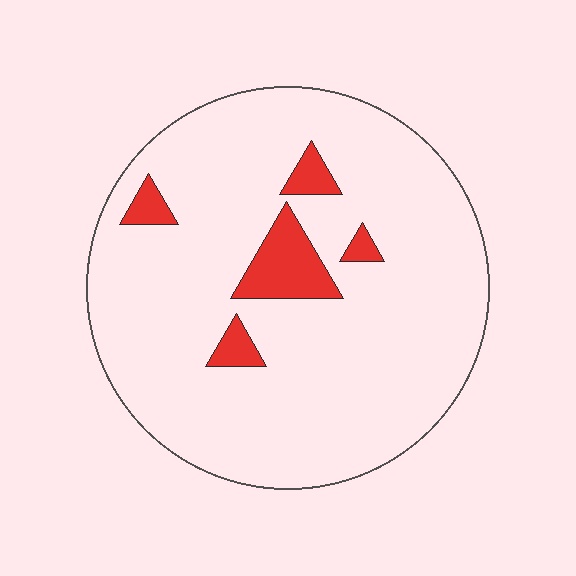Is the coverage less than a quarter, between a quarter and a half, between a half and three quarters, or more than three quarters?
Less than a quarter.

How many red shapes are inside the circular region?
5.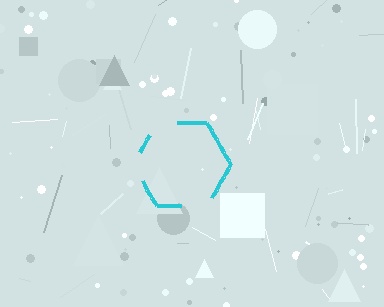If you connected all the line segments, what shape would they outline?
They would outline a hexagon.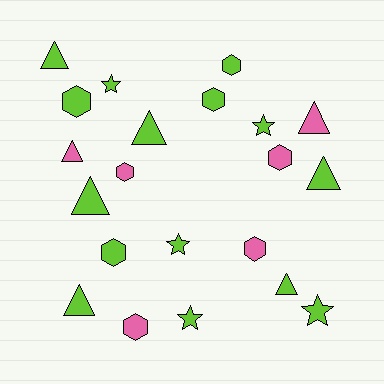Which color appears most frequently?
Lime, with 15 objects.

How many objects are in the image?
There are 21 objects.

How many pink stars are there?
There are no pink stars.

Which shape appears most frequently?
Hexagon, with 8 objects.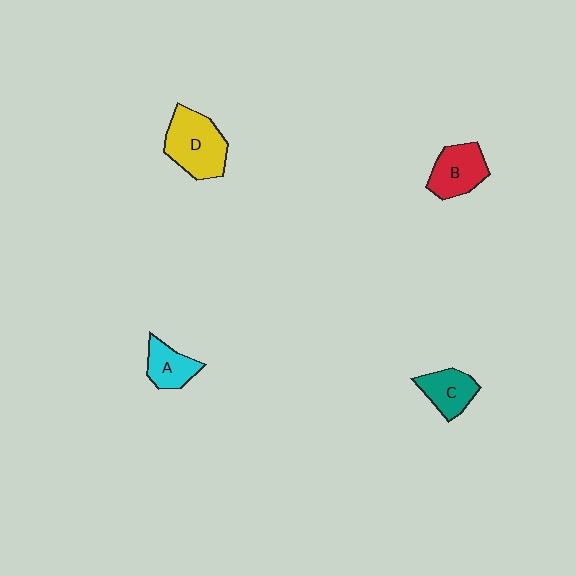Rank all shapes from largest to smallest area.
From largest to smallest: D (yellow), B (red), C (teal), A (cyan).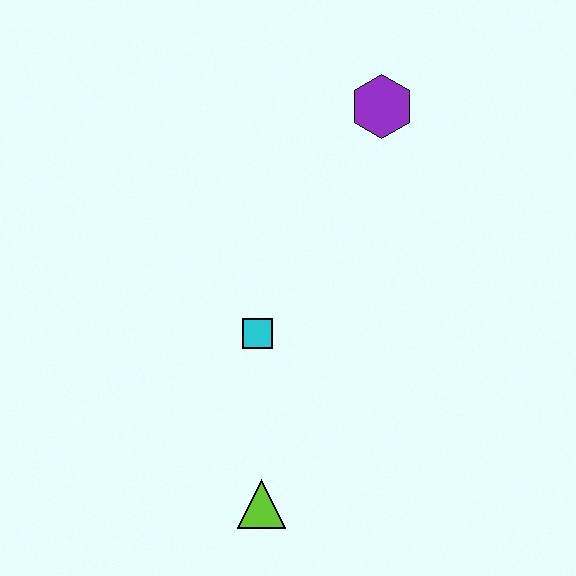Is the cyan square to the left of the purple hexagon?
Yes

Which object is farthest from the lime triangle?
The purple hexagon is farthest from the lime triangle.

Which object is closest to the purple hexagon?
The cyan square is closest to the purple hexagon.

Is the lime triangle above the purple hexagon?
No